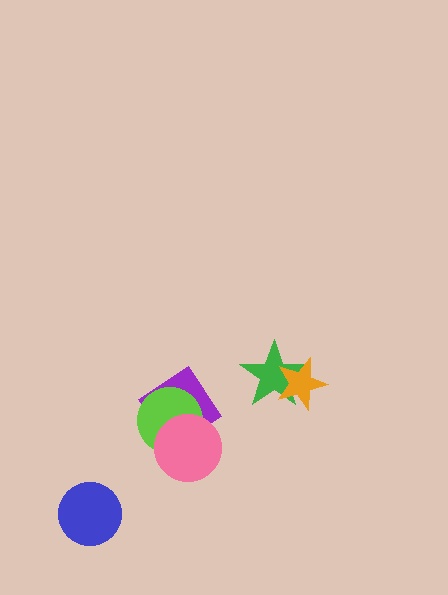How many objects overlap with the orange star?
1 object overlaps with the orange star.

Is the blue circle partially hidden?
No, no other shape covers it.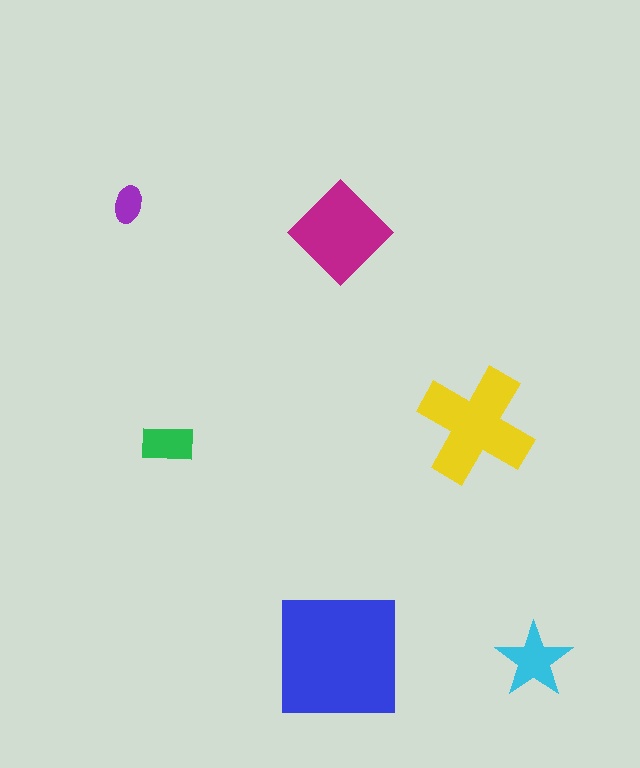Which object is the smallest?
The purple ellipse.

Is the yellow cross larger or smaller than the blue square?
Smaller.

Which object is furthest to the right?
The cyan star is rightmost.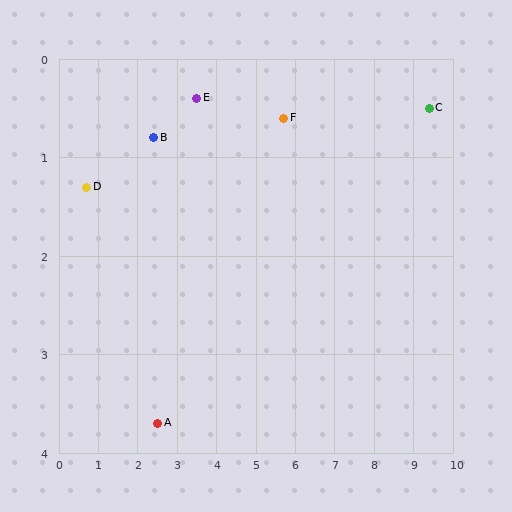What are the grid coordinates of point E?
Point E is at approximately (3.5, 0.4).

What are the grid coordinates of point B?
Point B is at approximately (2.4, 0.8).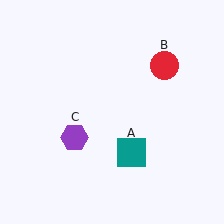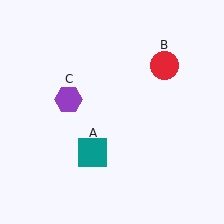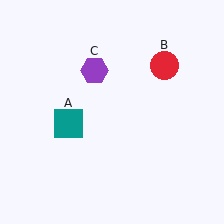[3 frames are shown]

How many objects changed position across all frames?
2 objects changed position: teal square (object A), purple hexagon (object C).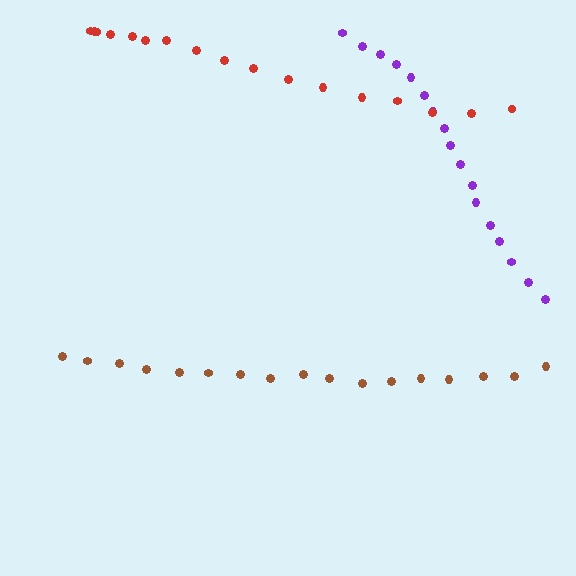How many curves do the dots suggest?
There are 3 distinct paths.